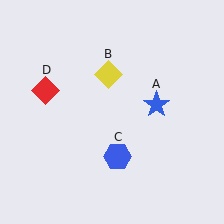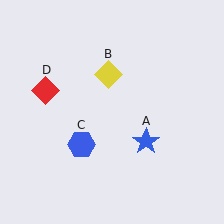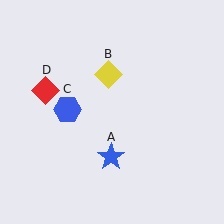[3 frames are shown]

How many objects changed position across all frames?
2 objects changed position: blue star (object A), blue hexagon (object C).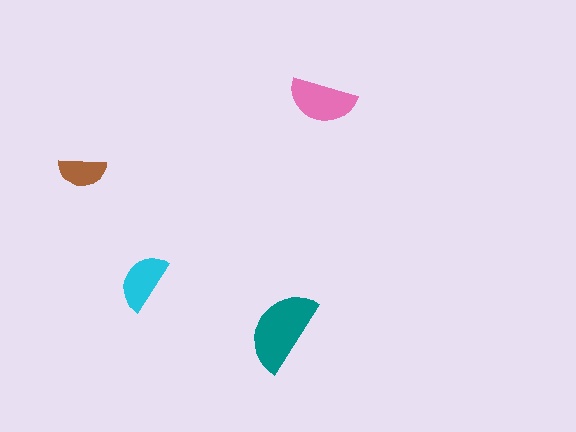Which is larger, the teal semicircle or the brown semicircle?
The teal one.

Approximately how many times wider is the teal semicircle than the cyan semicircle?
About 1.5 times wider.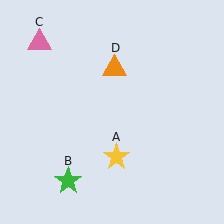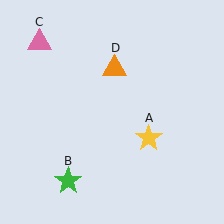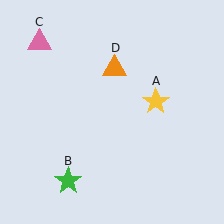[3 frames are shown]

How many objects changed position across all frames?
1 object changed position: yellow star (object A).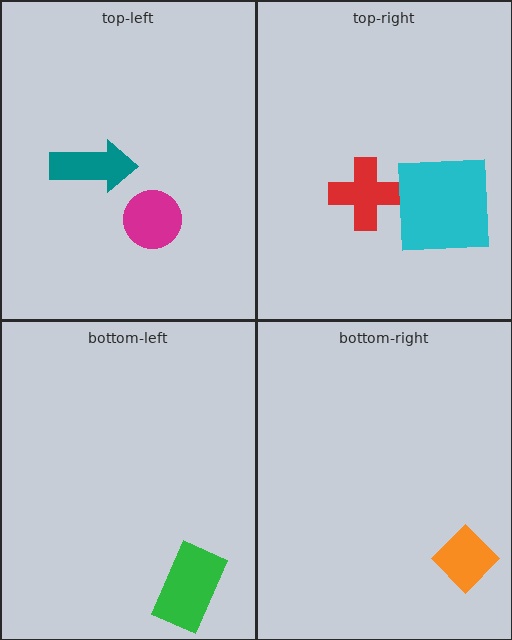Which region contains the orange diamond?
The bottom-right region.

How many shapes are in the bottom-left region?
1.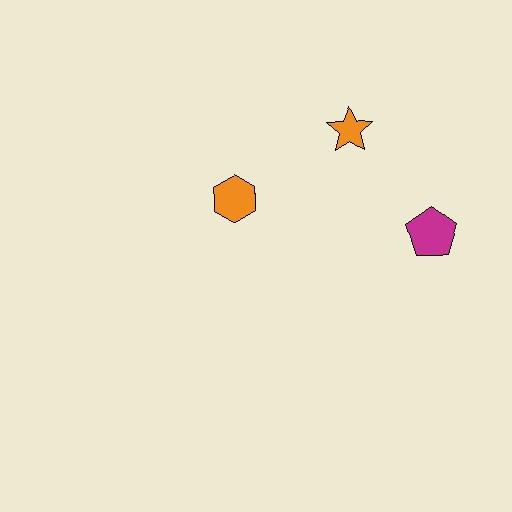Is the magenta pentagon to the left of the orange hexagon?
No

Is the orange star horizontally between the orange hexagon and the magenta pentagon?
Yes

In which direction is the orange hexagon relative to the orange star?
The orange hexagon is to the left of the orange star.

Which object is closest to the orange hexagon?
The orange star is closest to the orange hexagon.